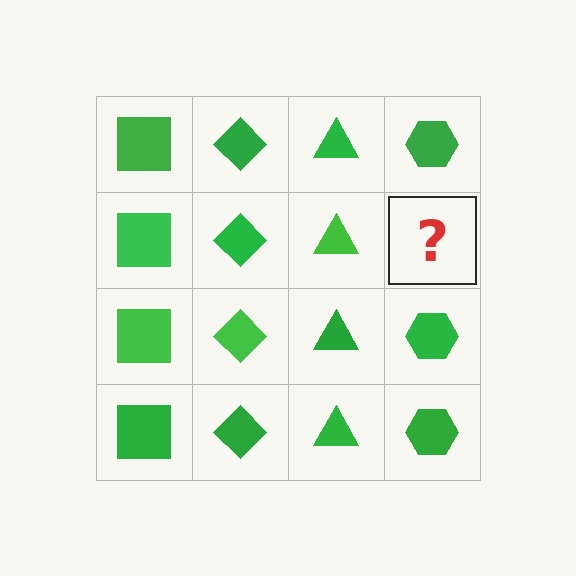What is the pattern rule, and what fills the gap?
The rule is that each column has a consistent shape. The gap should be filled with a green hexagon.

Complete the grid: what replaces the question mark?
The question mark should be replaced with a green hexagon.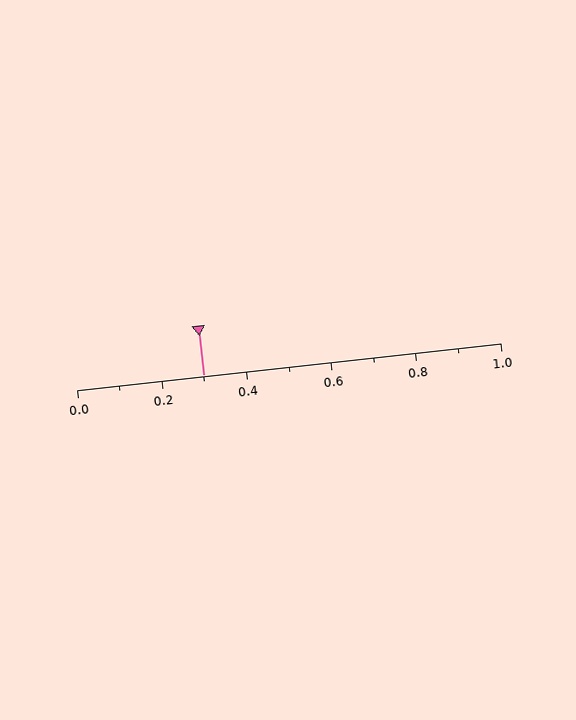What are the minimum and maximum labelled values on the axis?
The axis runs from 0.0 to 1.0.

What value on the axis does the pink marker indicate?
The marker indicates approximately 0.3.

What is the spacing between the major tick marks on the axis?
The major ticks are spaced 0.2 apart.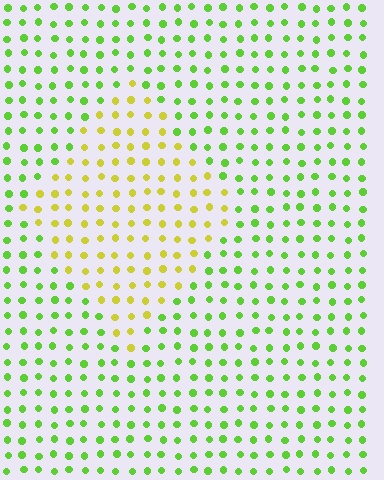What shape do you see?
I see a diamond.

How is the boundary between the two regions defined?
The boundary is defined purely by a slight shift in hue (about 44 degrees). Spacing, size, and orientation are identical on both sides.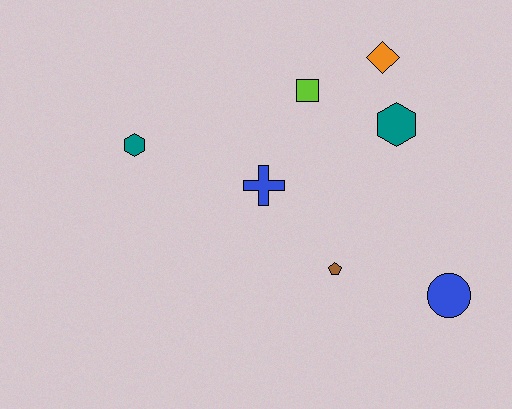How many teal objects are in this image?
There are 2 teal objects.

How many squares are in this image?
There is 1 square.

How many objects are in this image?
There are 7 objects.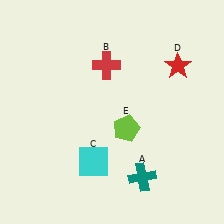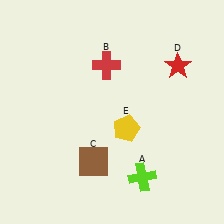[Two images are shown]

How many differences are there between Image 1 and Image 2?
There are 3 differences between the two images.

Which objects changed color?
A changed from teal to lime. C changed from cyan to brown. E changed from lime to yellow.